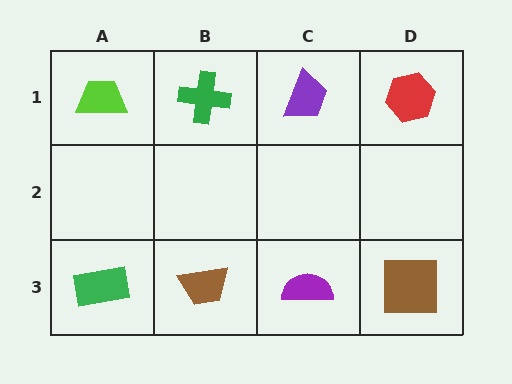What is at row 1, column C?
A purple trapezoid.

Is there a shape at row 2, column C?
No, that cell is empty.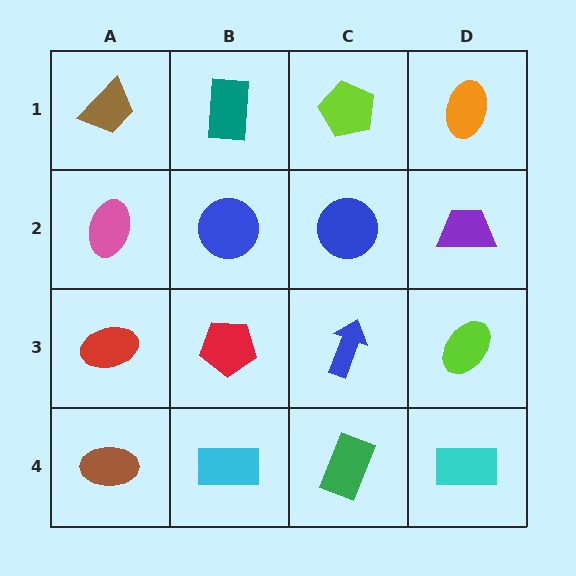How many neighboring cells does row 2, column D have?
3.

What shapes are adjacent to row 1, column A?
A pink ellipse (row 2, column A), a teal rectangle (row 1, column B).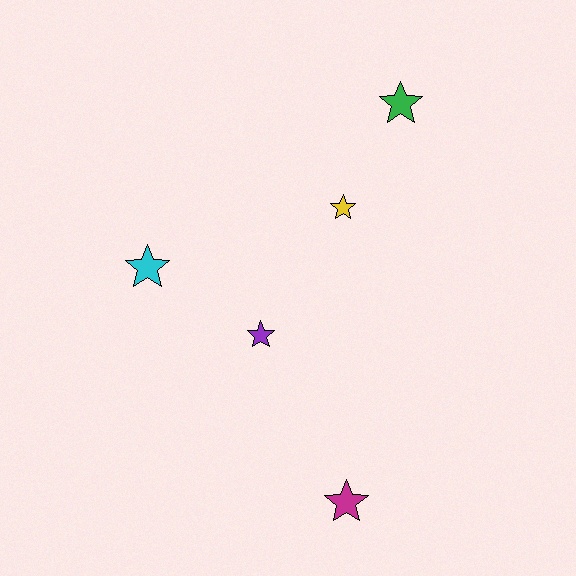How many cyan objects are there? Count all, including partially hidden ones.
There is 1 cyan object.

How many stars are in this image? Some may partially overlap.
There are 5 stars.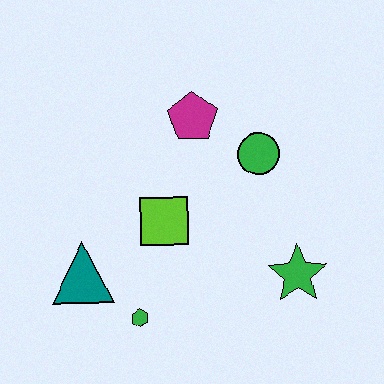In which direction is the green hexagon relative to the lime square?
The green hexagon is below the lime square.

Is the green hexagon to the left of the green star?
Yes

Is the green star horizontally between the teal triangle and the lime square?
No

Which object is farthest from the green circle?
The teal triangle is farthest from the green circle.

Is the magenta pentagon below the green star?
No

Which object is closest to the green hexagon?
The teal triangle is closest to the green hexagon.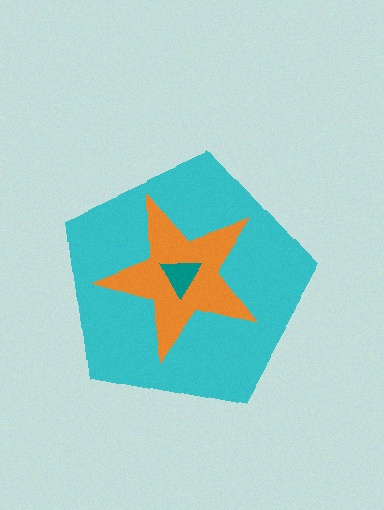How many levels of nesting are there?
3.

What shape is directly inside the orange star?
The teal triangle.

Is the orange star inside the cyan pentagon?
Yes.